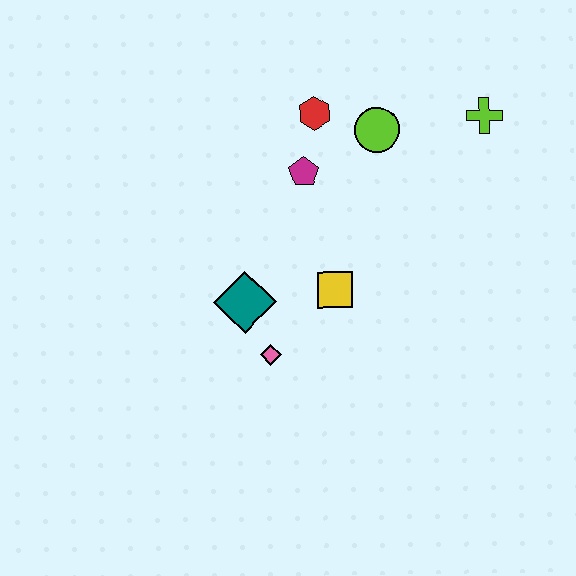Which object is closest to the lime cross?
The lime circle is closest to the lime cross.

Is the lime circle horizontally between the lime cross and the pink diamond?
Yes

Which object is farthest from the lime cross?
The pink diamond is farthest from the lime cross.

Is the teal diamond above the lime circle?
No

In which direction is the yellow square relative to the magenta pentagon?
The yellow square is below the magenta pentagon.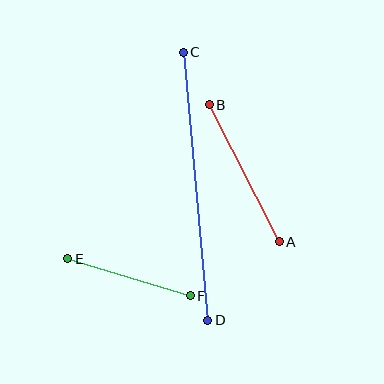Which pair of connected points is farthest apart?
Points C and D are farthest apart.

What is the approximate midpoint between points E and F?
The midpoint is at approximately (129, 277) pixels.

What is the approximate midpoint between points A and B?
The midpoint is at approximately (244, 173) pixels.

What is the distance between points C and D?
The distance is approximately 269 pixels.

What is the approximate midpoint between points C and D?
The midpoint is at approximately (196, 186) pixels.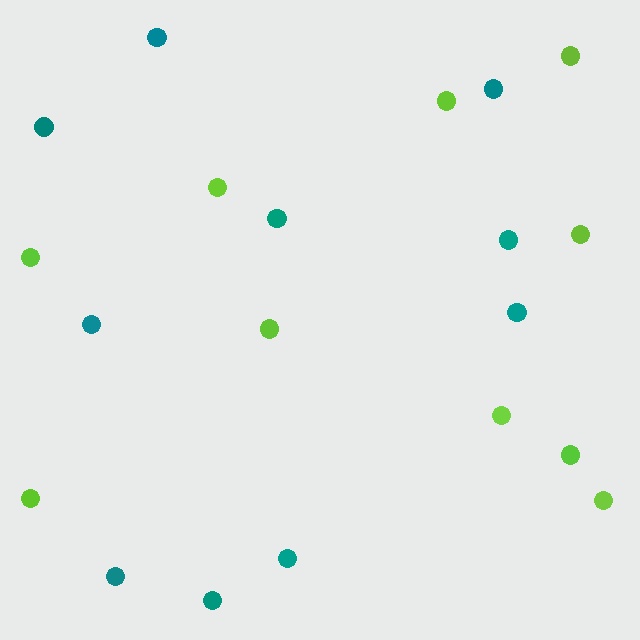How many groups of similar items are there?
There are 2 groups: one group of teal circles (10) and one group of lime circles (10).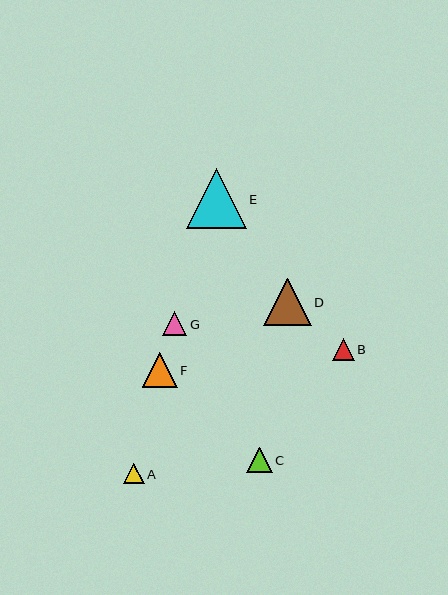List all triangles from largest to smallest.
From largest to smallest: E, D, F, C, G, B, A.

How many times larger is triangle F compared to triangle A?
Triangle F is approximately 1.7 times the size of triangle A.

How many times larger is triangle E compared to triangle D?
Triangle E is approximately 1.3 times the size of triangle D.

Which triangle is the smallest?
Triangle A is the smallest with a size of approximately 21 pixels.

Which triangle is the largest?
Triangle E is the largest with a size of approximately 60 pixels.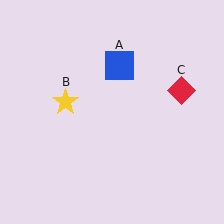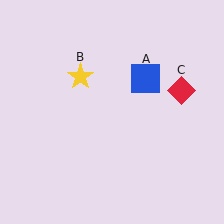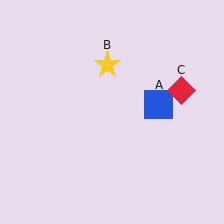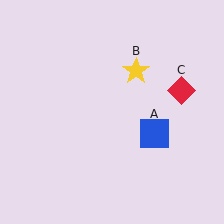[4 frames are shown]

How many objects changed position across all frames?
2 objects changed position: blue square (object A), yellow star (object B).